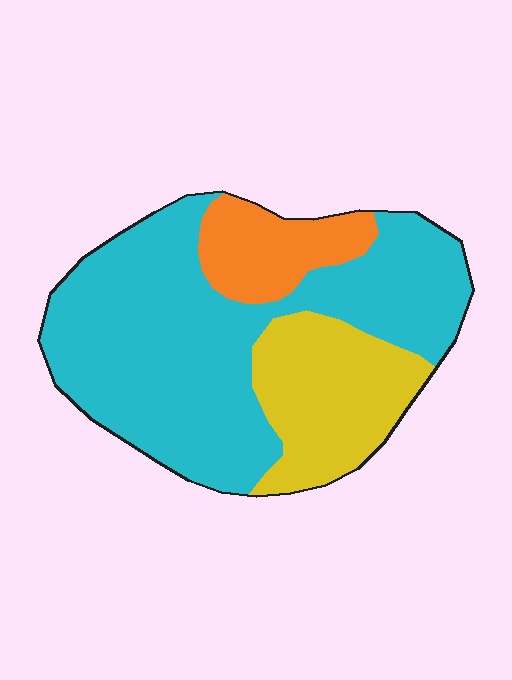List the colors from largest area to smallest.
From largest to smallest: cyan, yellow, orange.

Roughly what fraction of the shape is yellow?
Yellow takes up about one quarter (1/4) of the shape.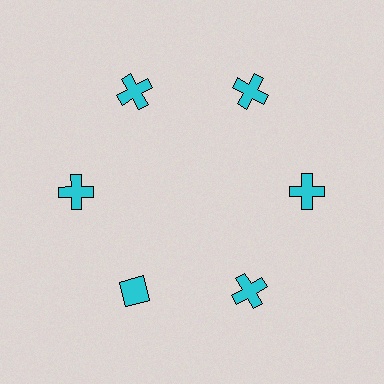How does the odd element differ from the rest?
It has a different shape: diamond instead of cross.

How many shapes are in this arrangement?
There are 6 shapes arranged in a ring pattern.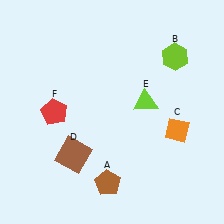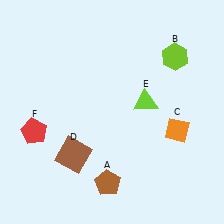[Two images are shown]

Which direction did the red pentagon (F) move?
The red pentagon (F) moved left.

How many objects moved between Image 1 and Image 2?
1 object moved between the two images.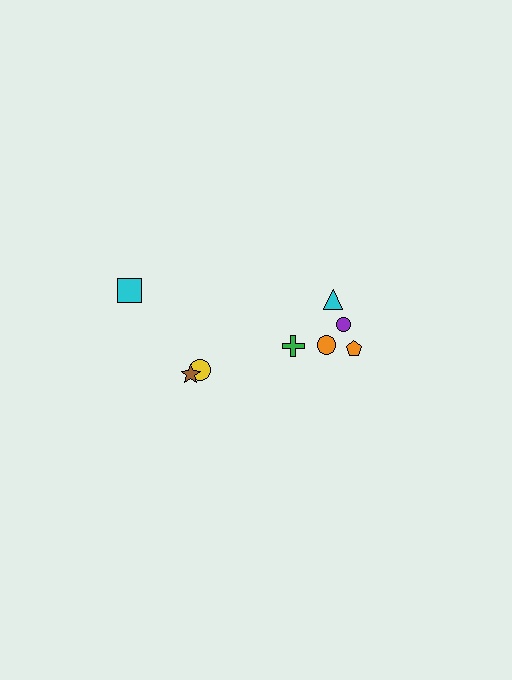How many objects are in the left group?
There are 3 objects.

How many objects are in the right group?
There are 5 objects.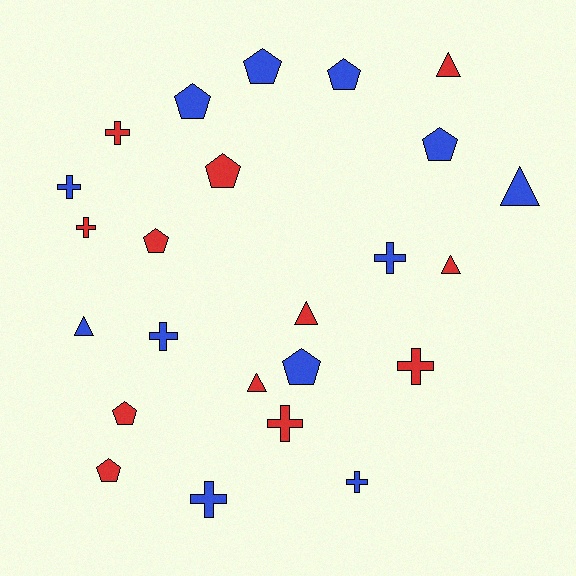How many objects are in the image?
There are 24 objects.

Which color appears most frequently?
Red, with 12 objects.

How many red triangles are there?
There are 4 red triangles.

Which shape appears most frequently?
Pentagon, with 9 objects.